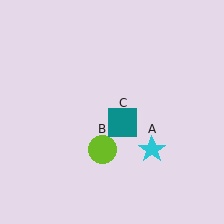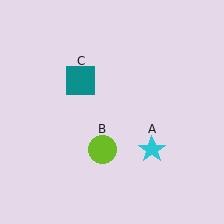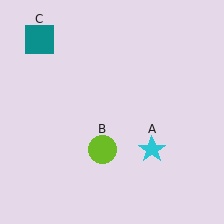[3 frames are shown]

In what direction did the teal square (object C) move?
The teal square (object C) moved up and to the left.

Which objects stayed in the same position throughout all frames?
Cyan star (object A) and lime circle (object B) remained stationary.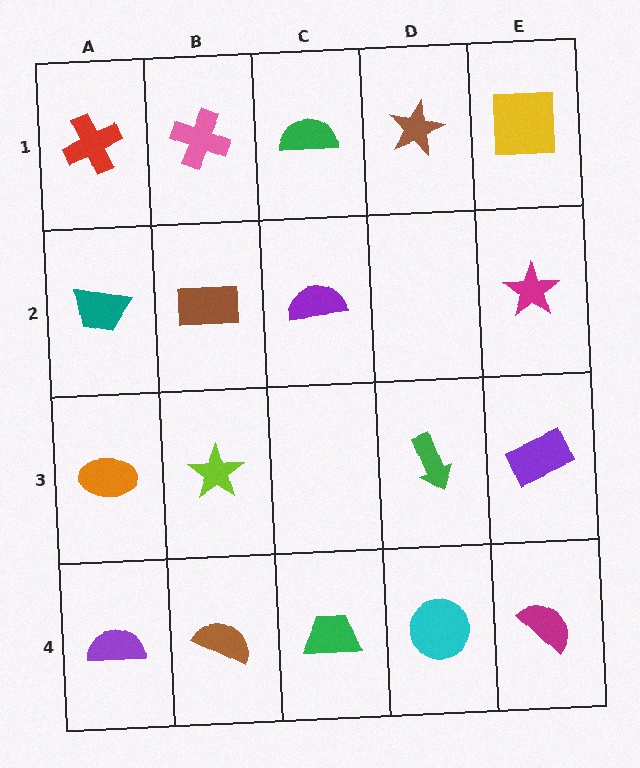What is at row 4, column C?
A green trapezoid.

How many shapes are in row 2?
4 shapes.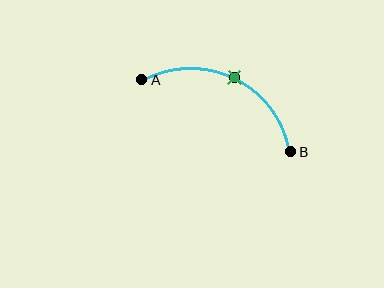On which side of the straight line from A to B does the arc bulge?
The arc bulges above the straight line connecting A and B.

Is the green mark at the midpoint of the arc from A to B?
Yes. The green mark lies on the arc at equal arc-length from both A and B — it is the arc midpoint.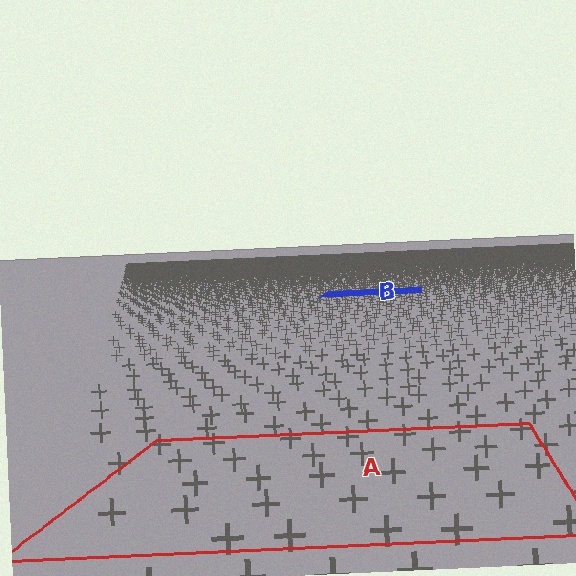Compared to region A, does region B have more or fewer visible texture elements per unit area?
Region B has more texture elements per unit area — they are packed more densely because it is farther away.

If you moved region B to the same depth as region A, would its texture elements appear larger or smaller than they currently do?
They would appear larger. At a closer depth, the same texture elements are projected at a bigger on-screen size.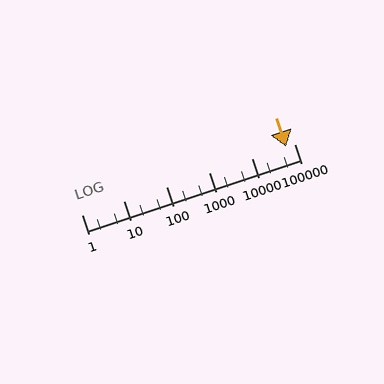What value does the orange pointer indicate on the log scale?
The pointer indicates approximately 64000.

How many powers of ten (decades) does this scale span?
The scale spans 5 decades, from 1 to 100000.